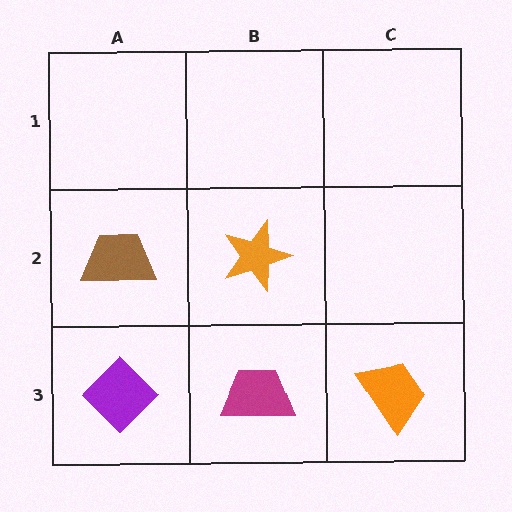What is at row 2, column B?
An orange star.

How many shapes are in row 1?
0 shapes.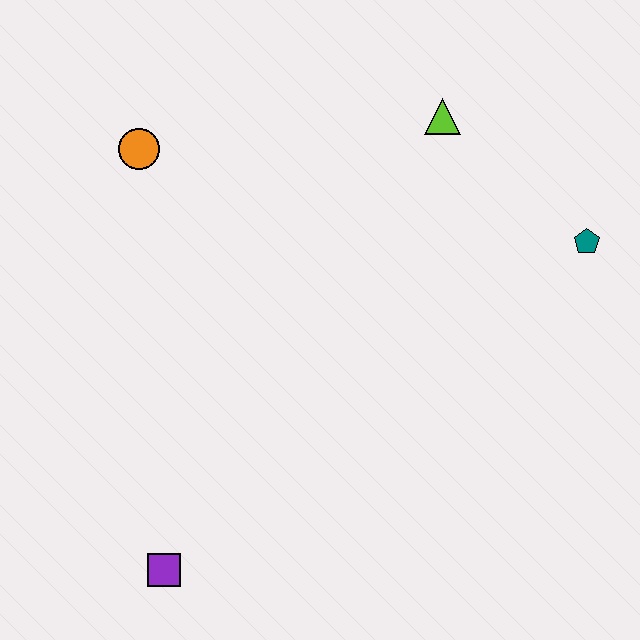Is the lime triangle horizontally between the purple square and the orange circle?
No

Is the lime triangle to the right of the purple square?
Yes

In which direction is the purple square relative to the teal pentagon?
The purple square is to the left of the teal pentagon.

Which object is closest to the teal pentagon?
The lime triangle is closest to the teal pentagon.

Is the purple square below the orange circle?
Yes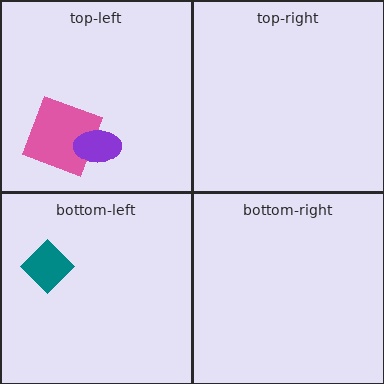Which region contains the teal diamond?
The bottom-left region.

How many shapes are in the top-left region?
2.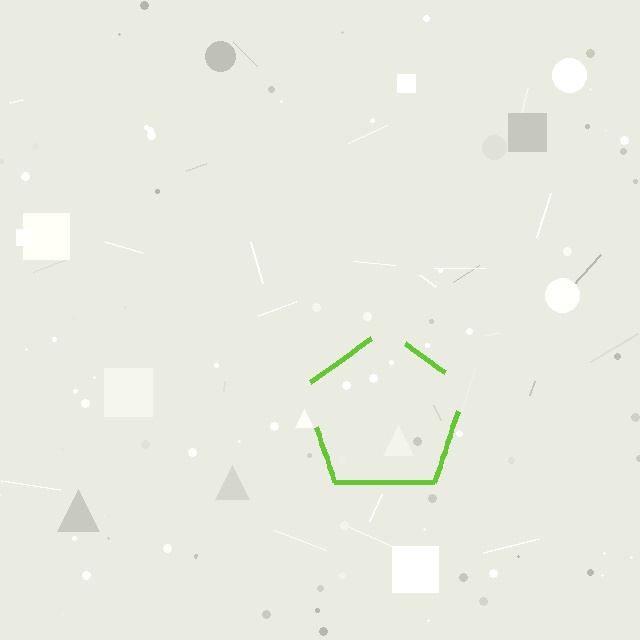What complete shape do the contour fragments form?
The contour fragments form a pentagon.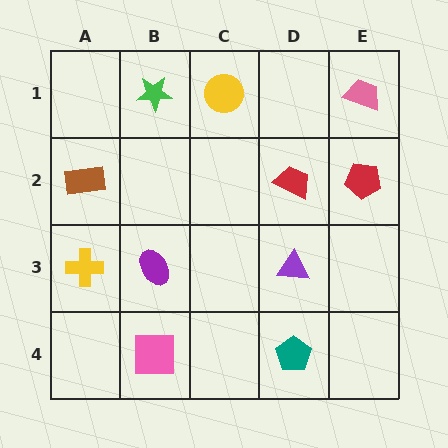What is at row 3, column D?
A purple triangle.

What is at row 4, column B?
A pink square.